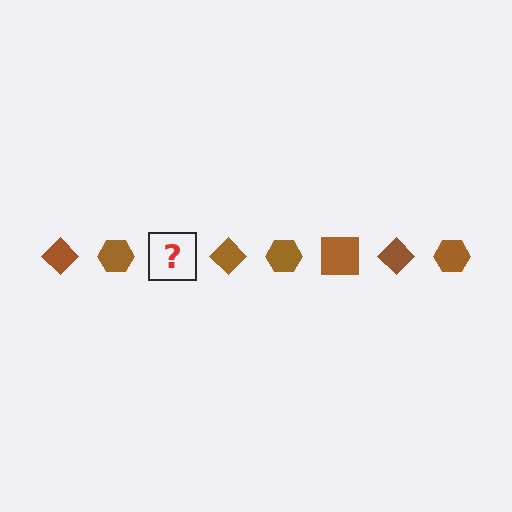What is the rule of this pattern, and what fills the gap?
The rule is that the pattern cycles through diamond, hexagon, square shapes in brown. The gap should be filled with a brown square.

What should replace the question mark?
The question mark should be replaced with a brown square.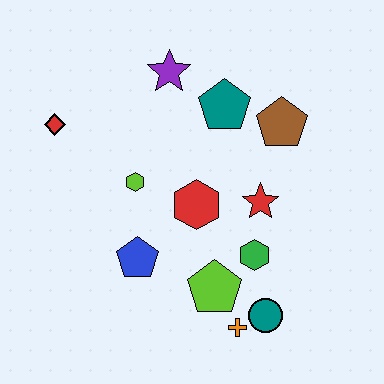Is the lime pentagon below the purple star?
Yes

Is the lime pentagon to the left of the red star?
Yes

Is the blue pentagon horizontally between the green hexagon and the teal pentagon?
No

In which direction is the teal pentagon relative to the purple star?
The teal pentagon is to the right of the purple star.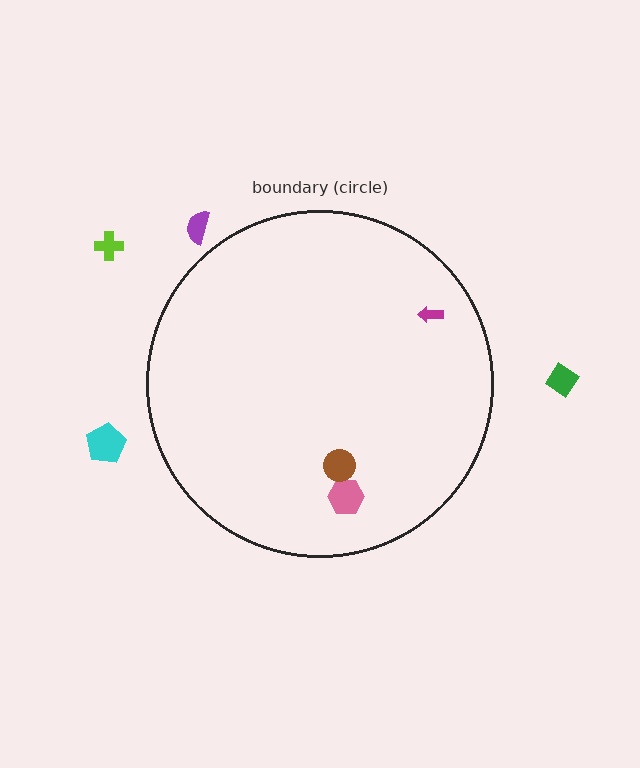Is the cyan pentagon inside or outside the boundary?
Outside.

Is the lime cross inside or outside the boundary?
Outside.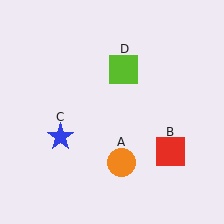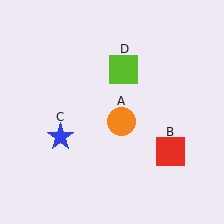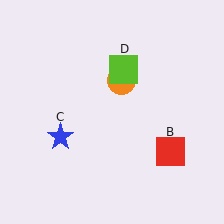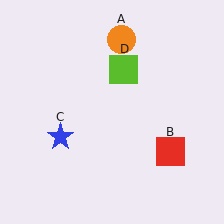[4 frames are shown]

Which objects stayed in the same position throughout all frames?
Red square (object B) and blue star (object C) and lime square (object D) remained stationary.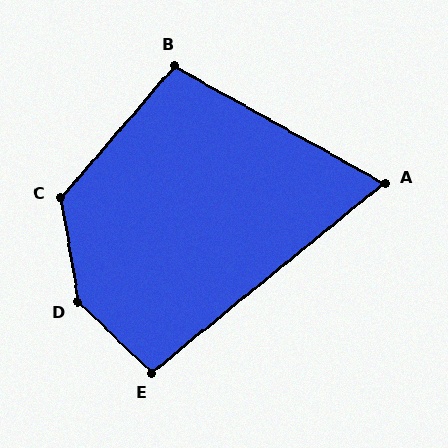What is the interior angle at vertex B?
Approximately 102 degrees (obtuse).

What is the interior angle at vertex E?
Approximately 97 degrees (obtuse).